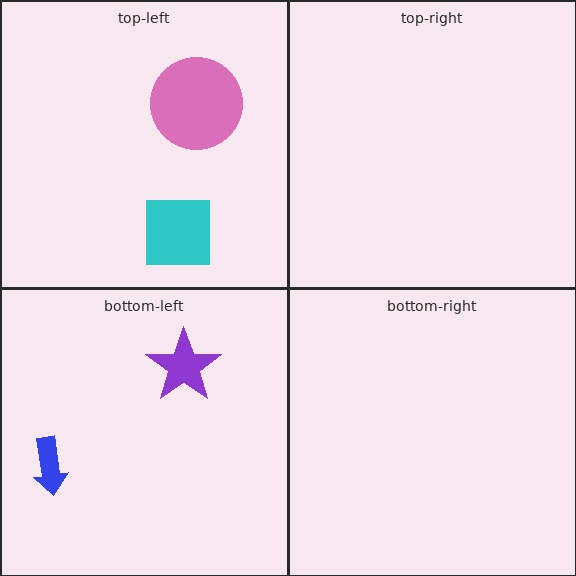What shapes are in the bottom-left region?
The purple star, the blue arrow.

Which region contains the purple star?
The bottom-left region.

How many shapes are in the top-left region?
2.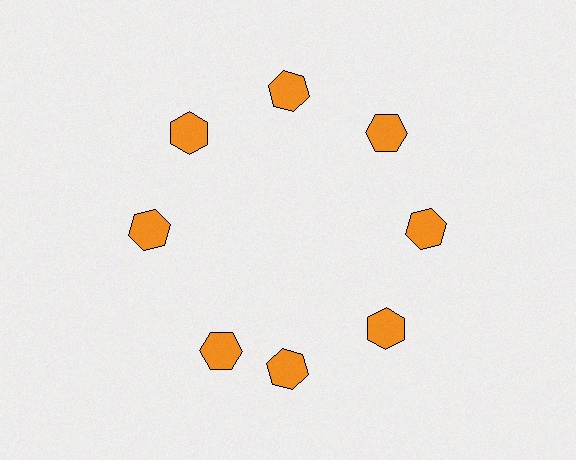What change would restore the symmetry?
The symmetry would be restored by rotating it back into even spacing with its neighbors so that all 8 hexagons sit at equal angles and equal distance from the center.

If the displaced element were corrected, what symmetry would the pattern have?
It would have 8-fold rotational symmetry — the pattern would map onto itself every 45 degrees.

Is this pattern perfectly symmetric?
No. The 8 orange hexagons are arranged in a ring, but one element near the 8 o'clock position is rotated out of alignment along the ring, breaking the 8-fold rotational symmetry.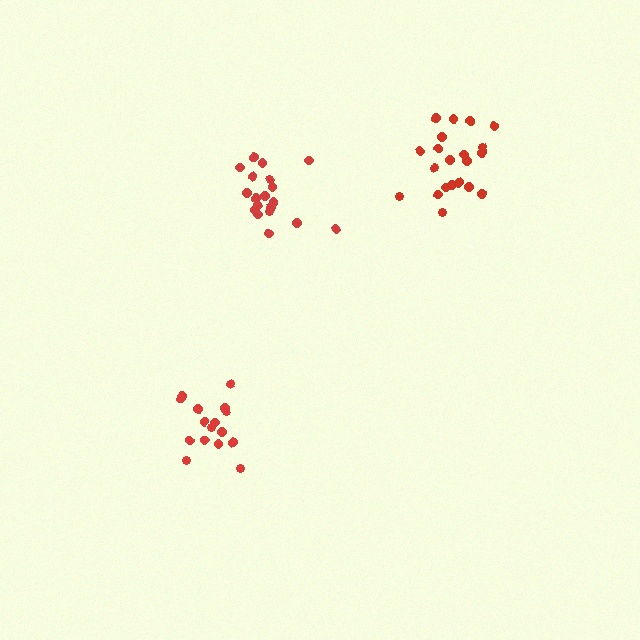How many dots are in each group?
Group 1: 21 dots, Group 2: 16 dots, Group 3: 20 dots (57 total).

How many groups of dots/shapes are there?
There are 3 groups.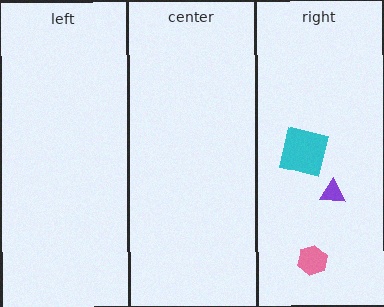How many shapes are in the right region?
3.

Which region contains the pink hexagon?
The right region.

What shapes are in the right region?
The purple triangle, the cyan square, the pink hexagon.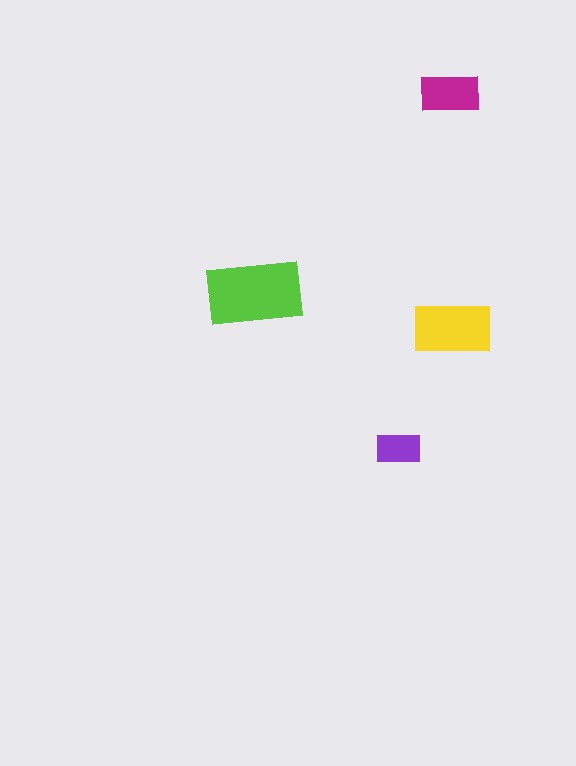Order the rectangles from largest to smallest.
the lime one, the yellow one, the magenta one, the purple one.